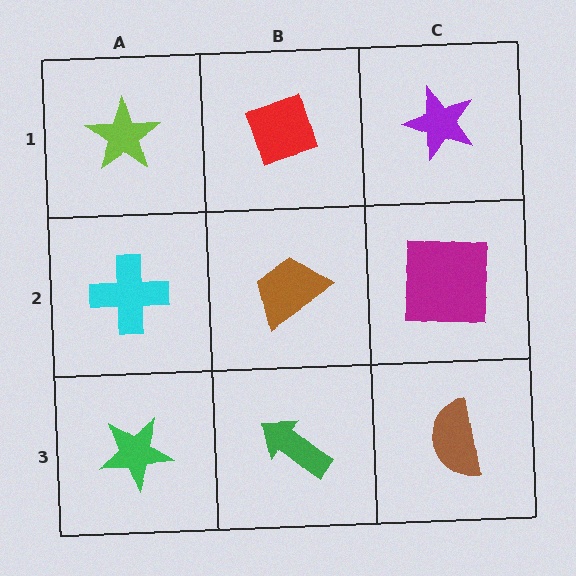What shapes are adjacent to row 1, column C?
A magenta square (row 2, column C), a red diamond (row 1, column B).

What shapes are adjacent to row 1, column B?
A brown trapezoid (row 2, column B), a lime star (row 1, column A), a purple star (row 1, column C).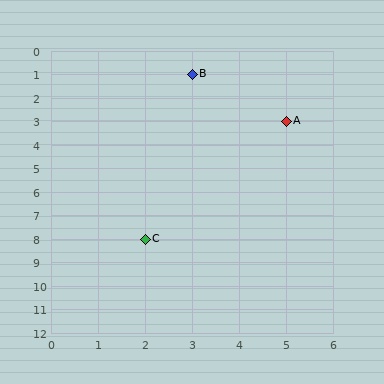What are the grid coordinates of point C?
Point C is at grid coordinates (2, 8).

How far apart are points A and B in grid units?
Points A and B are 2 columns and 2 rows apart (about 2.8 grid units diagonally).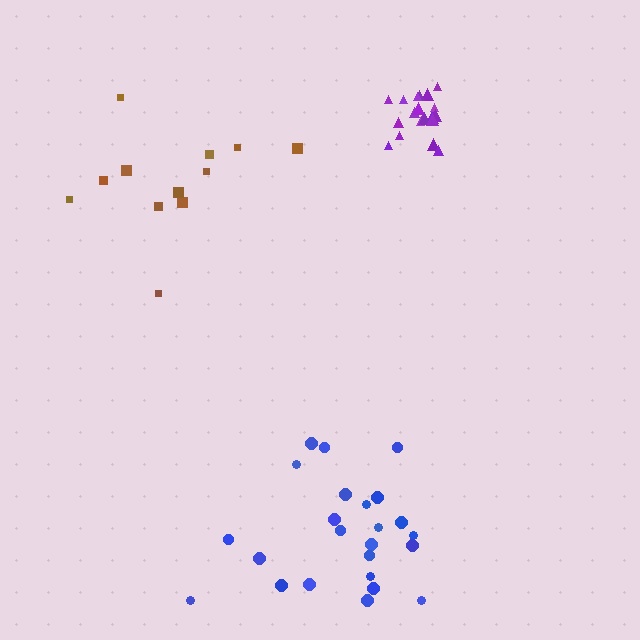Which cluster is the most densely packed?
Purple.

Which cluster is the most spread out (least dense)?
Brown.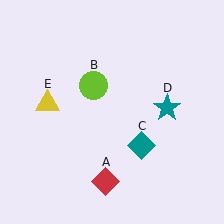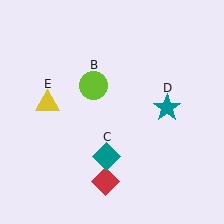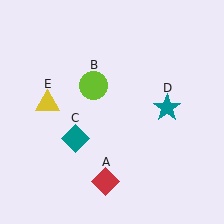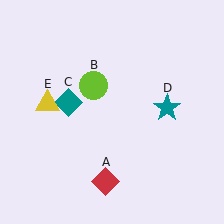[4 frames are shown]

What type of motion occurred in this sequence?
The teal diamond (object C) rotated clockwise around the center of the scene.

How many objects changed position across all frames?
1 object changed position: teal diamond (object C).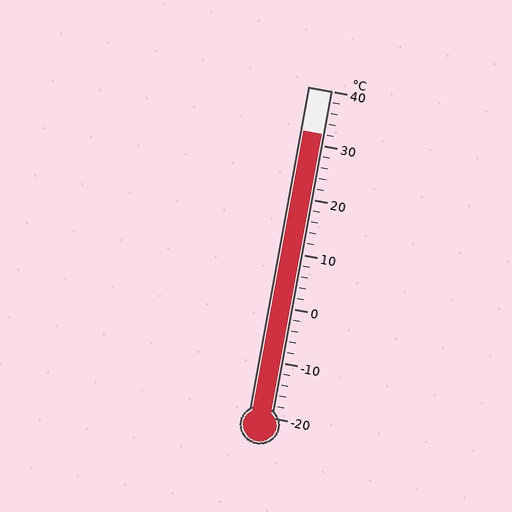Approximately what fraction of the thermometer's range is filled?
The thermometer is filled to approximately 85% of its range.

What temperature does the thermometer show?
The thermometer shows approximately 32°C.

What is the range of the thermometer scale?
The thermometer scale ranges from -20°C to 40°C.